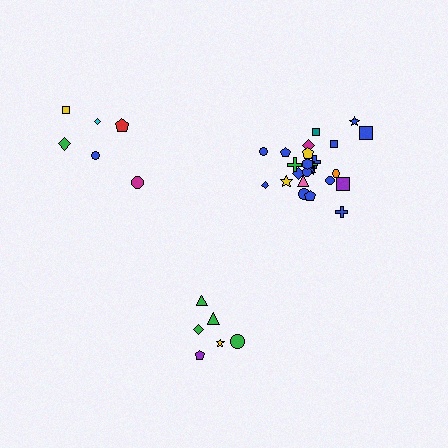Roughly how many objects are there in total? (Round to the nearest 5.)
Roughly 35 objects in total.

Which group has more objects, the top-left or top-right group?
The top-right group.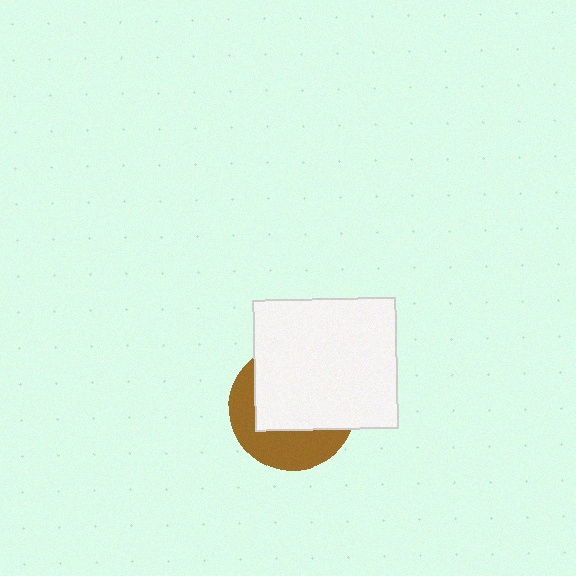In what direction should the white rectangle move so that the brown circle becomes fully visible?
The white rectangle should move toward the upper-right. That is the shortest direction to clear the overlap and leave the brown circle fully visible.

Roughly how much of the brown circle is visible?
A small part of it is visible (roughly 38%).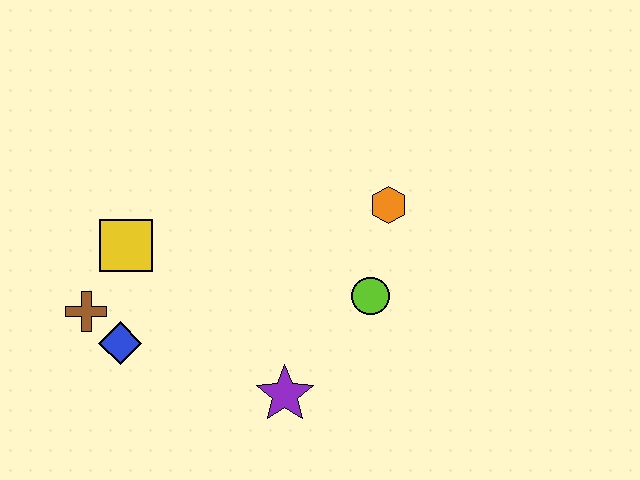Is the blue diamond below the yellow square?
Yes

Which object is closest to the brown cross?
The blue diamond is closest to the brown cross.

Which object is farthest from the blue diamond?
The orange hexagon is farthest from the blue diamond.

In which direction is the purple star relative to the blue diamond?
The purple star is to the right of the blue diamond.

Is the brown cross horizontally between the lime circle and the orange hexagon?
No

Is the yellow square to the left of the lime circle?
Yes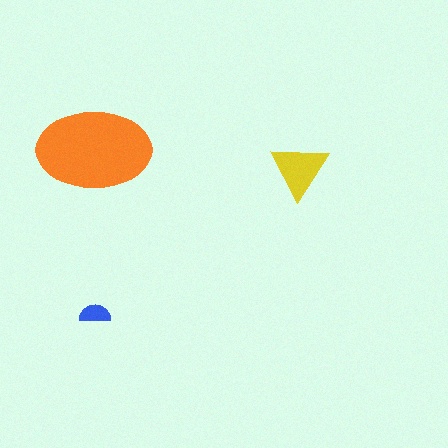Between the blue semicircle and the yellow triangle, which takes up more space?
The yellow triangle.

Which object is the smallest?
The blue semicircle.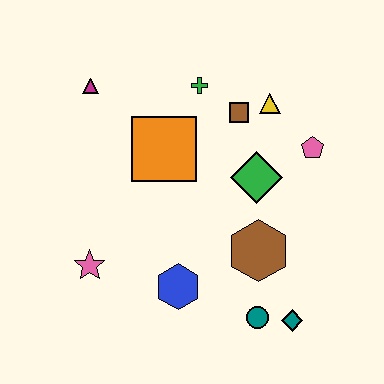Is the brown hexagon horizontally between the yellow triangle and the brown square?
Yes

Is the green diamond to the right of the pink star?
Yes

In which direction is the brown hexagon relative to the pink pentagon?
The brown hexagon is below the pink pentagon.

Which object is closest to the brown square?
The yellow triangle is closest to the brown square.